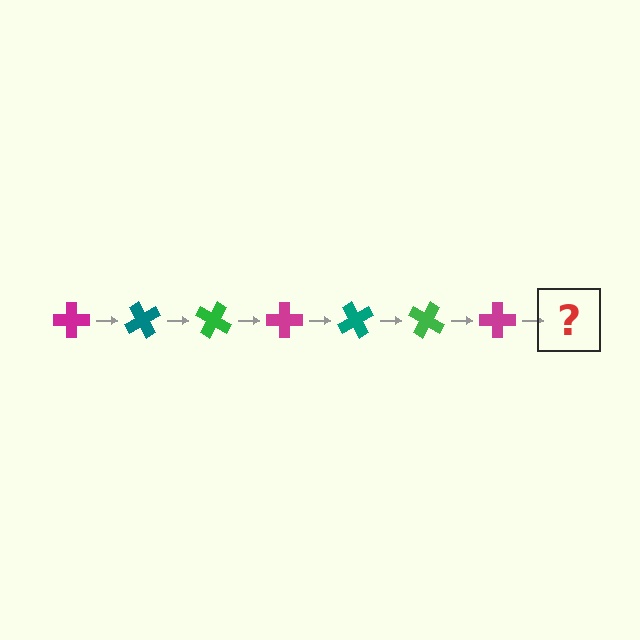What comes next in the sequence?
The next element should be a teal cross, rotated 420 degrees from the start.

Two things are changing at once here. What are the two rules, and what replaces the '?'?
The two rules are that it rotates 60 degrees each step and the color cycles through magenta, teal, and green. The '?' should be a teal cross, rotated 420 degrees from the start.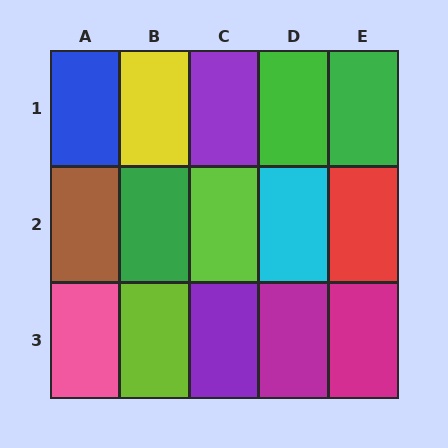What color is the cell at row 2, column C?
Lime.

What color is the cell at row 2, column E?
Red.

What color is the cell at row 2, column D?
Cyan.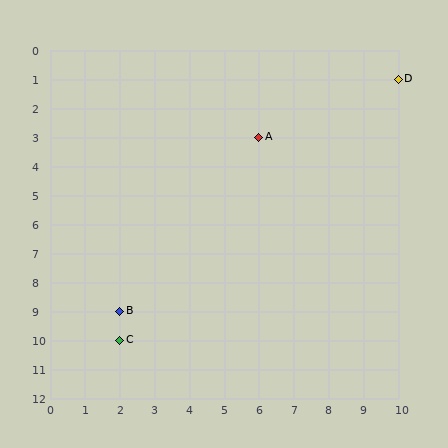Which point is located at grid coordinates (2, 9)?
Point B is at (2, 9).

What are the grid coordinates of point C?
Point C is at grid coordinates (2, 10).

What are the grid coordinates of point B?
Point B is at grid coordinates (2, 9).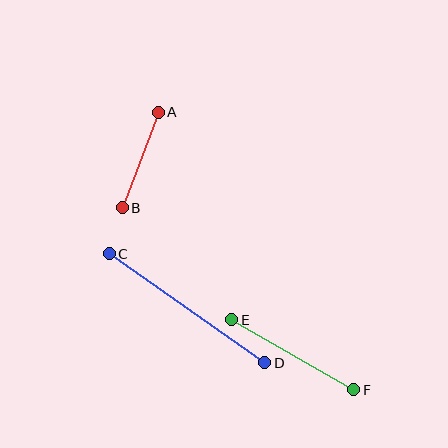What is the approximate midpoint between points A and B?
The midpoint is at approximately (140, 160) pixels.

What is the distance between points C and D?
The distance is approximately 190 pixels.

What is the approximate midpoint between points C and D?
The midpoint is at approximately (187, 308) pixels.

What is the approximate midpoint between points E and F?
The midpoint is at approximately (293, 355) pixels.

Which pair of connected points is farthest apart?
Points C and D are farthest apart.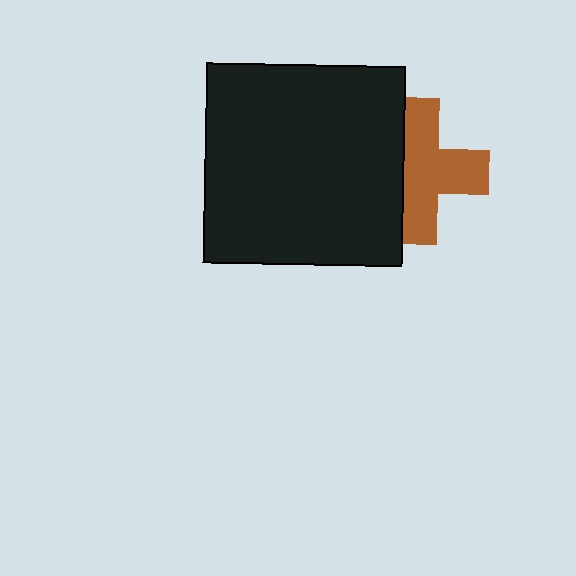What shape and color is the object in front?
The object in front is a black square.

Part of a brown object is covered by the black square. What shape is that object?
It is a cross.